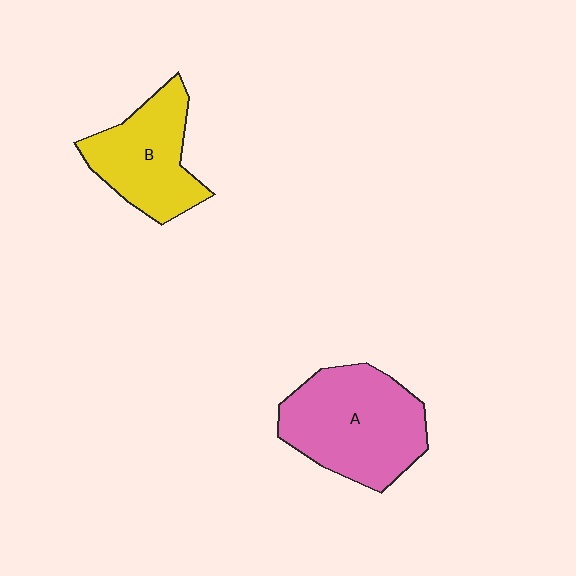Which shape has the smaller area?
Shape B (yellow).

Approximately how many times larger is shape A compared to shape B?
Approximately 1.3 times.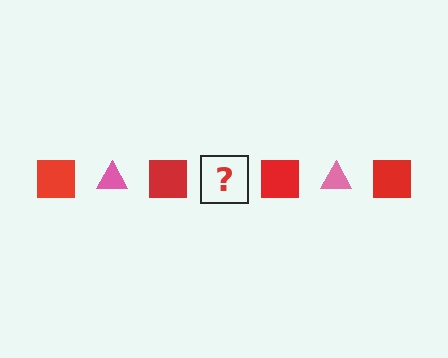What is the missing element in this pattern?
The missing element is a pink triangle.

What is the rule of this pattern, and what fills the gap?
The rule is that the pattern alternates between red square and pink triangle. The gap should be filled with a pink triangle.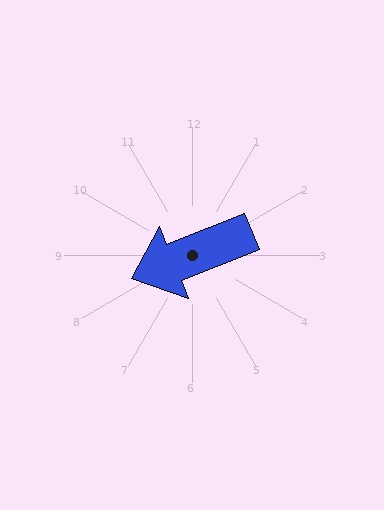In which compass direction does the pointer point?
West.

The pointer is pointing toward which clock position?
Roughly 8 o'clock.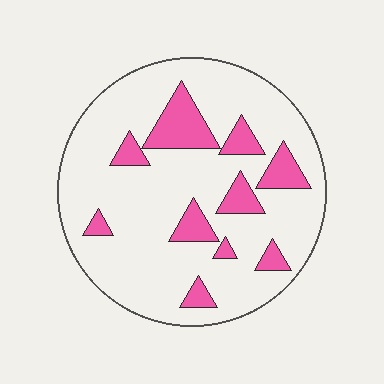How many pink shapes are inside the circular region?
10.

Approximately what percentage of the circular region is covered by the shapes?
Approximately 20%.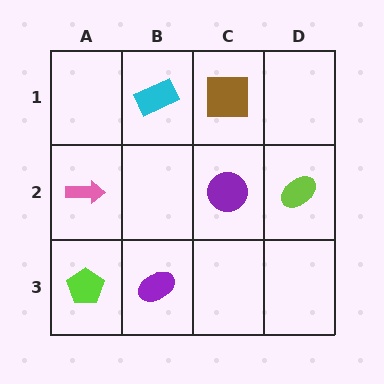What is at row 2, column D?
A lime ellipse.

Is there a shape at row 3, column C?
No, that cell is empty.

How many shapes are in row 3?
2 shapes.